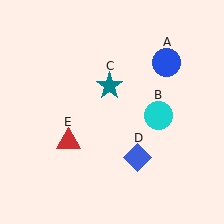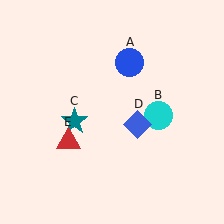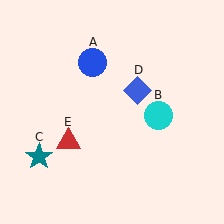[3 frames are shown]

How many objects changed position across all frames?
3 objects changed position: blue circle (object A), teal star (object C), blue diamond (object D).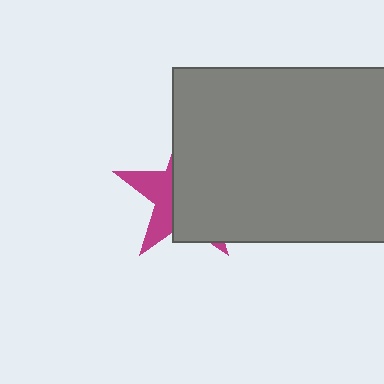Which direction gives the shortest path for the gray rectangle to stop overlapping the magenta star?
Moving right gives the shortest separation.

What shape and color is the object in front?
The object in front is a gray rectangle.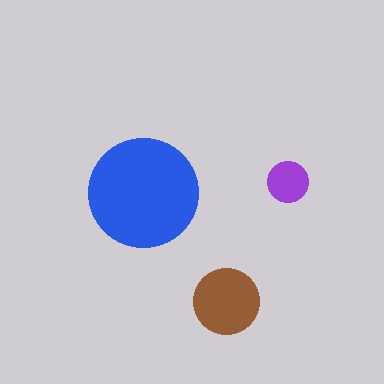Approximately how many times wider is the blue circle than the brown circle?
About 1.5 times wider.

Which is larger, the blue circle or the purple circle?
The blue one.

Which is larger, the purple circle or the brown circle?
The brown one.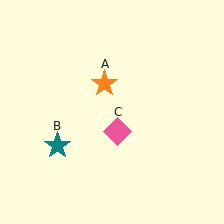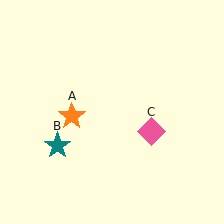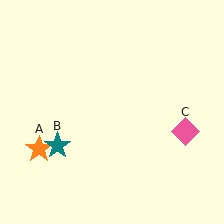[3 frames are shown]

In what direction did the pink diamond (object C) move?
The pink diamond (object C) moved right.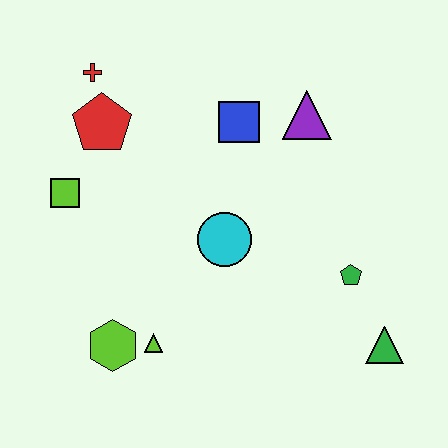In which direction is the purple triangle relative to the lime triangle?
The purple triangle is above the lime triangle.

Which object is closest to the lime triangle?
The lime hexagon is closest to the lime triangle.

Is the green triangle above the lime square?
No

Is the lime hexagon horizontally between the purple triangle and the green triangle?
No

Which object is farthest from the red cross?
The green triangle is farthest from the red cross.